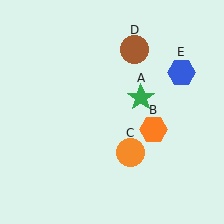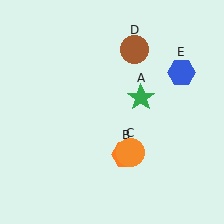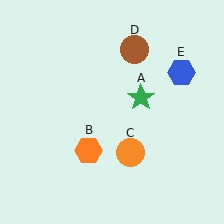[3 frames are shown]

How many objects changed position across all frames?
1 object changed position: orange hexagon (object B).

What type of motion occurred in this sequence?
The orange hexagon (object B) rotated clockwise around the center of the scene.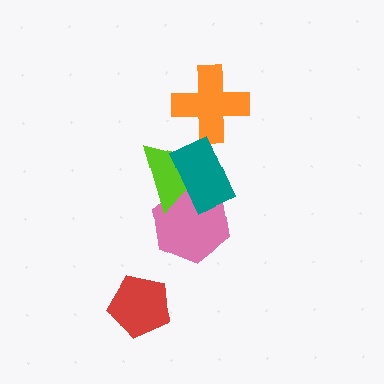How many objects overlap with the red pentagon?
0 objects overlap with the red pentagon.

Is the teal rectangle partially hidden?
No, no other shape covers it.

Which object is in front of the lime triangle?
The teal rectangle is in front of the lime triangle.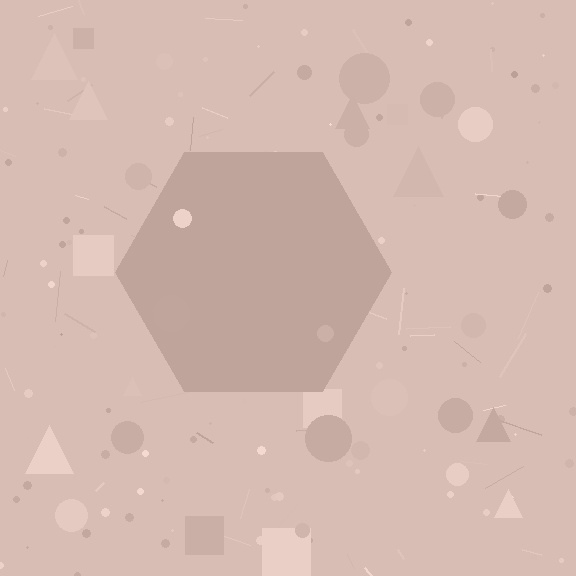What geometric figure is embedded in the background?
A hexagon is embedded in the background.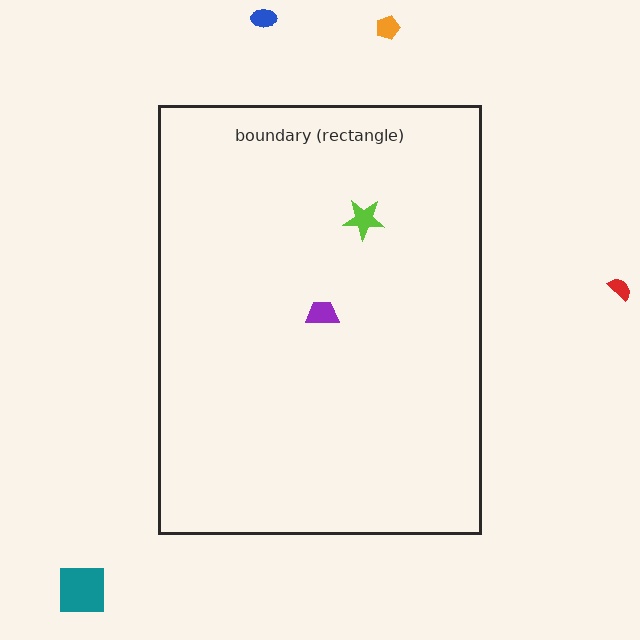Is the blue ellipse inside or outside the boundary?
Outside.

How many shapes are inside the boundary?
2 inside, 4 outside.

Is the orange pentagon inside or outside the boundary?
Outside.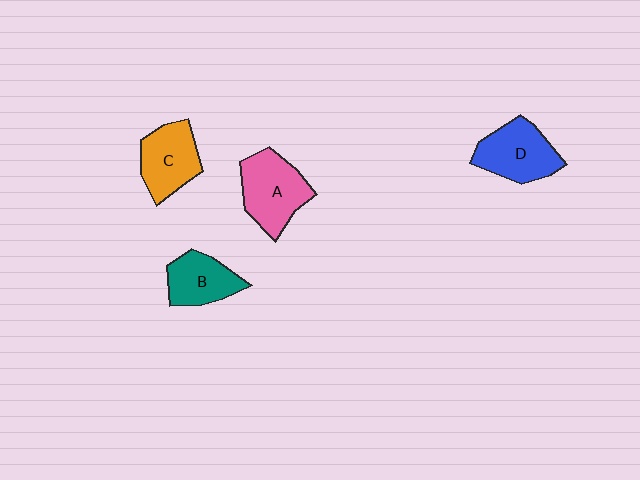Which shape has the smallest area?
Shape B (teal).